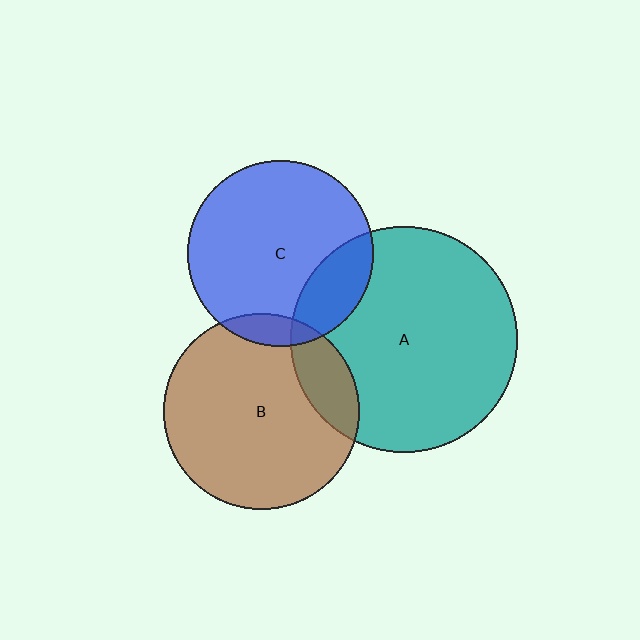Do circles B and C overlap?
Yes.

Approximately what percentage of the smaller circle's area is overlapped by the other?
Approximately 10%.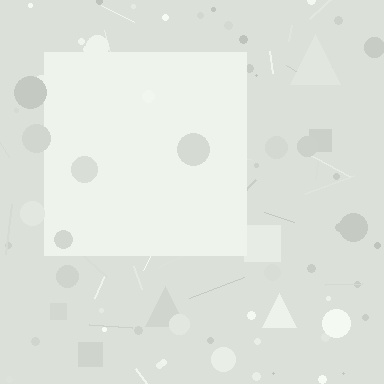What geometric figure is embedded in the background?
A square is embedded in the background.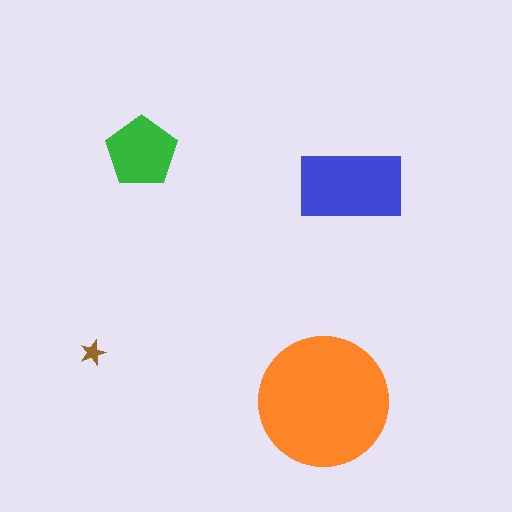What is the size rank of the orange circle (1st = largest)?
1st.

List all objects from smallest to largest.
The brown star, the green pentagon, the blue rectangle, the orange circle.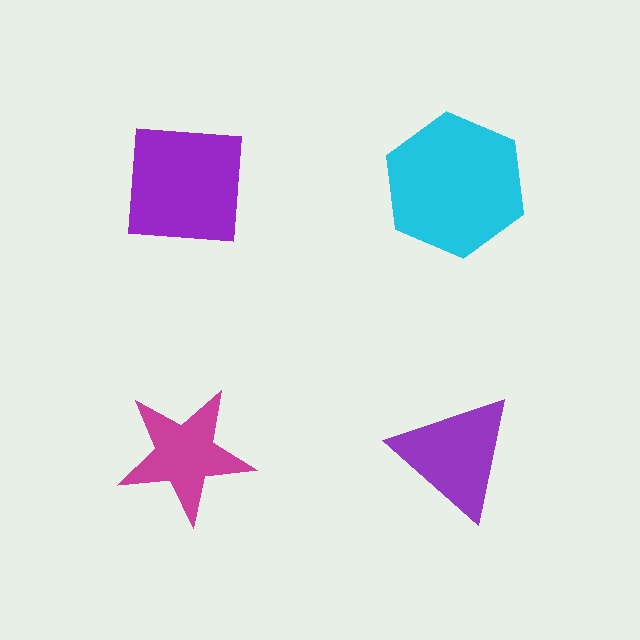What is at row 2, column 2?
A purple triangle.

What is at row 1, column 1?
A purple square.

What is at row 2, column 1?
A magenta star.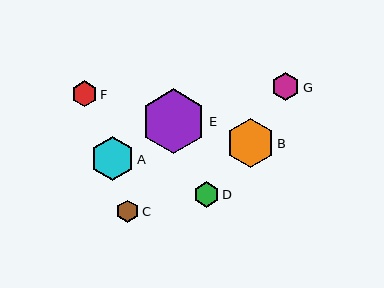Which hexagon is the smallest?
Hexagon C is the smallest with a size of approximately 22 pixels.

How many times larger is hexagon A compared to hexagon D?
Hexagon A is approximately 1.7 times the size of hexagon D.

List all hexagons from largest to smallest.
From largest to smallest: E, B, A, G, D, F, C.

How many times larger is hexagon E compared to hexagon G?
Hexagon E is approximately 2.3 times the size of hexagon G.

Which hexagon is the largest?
Hexagon E is the largest with a size of approximately 65 pixels.